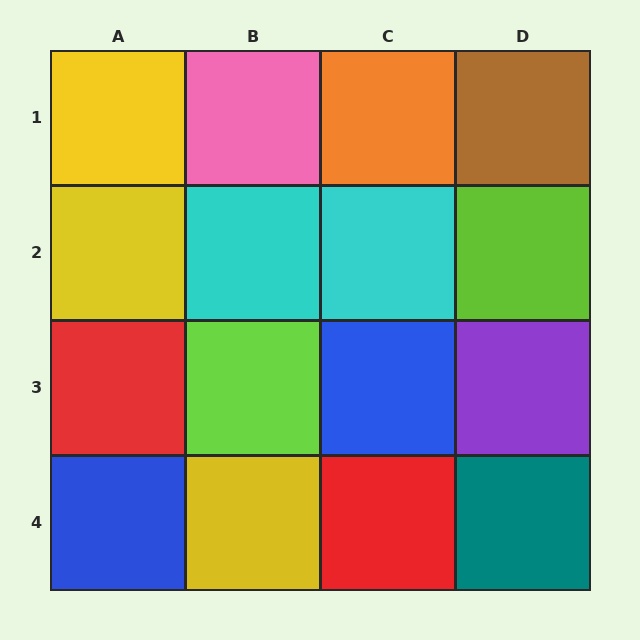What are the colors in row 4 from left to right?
Blue, yellow, red, teal.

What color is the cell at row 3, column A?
Red.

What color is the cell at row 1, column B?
Pink.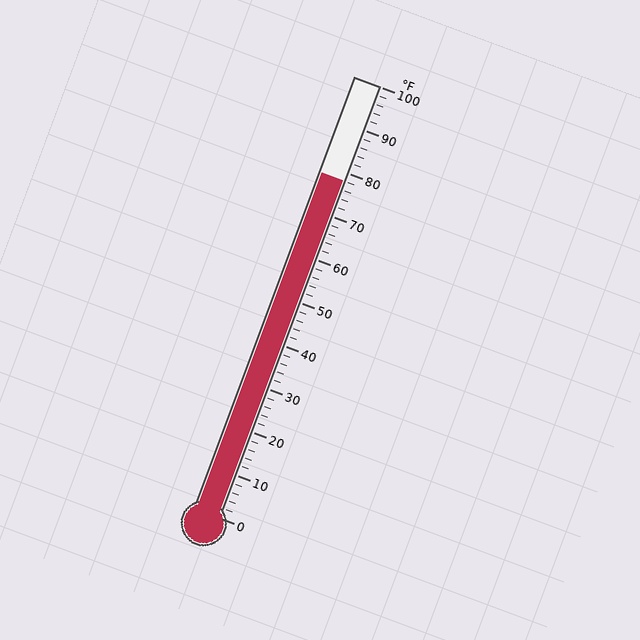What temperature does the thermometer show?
The thermometer shows approximately 78°F.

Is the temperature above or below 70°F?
The temperature is above 70°F.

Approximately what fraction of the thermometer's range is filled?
The thermometer is filled to approximately 80% of its range.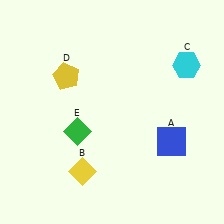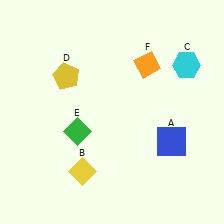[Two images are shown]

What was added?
An orange diamond (F) was added in Image 2.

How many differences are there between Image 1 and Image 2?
There is 1 difference between the two images.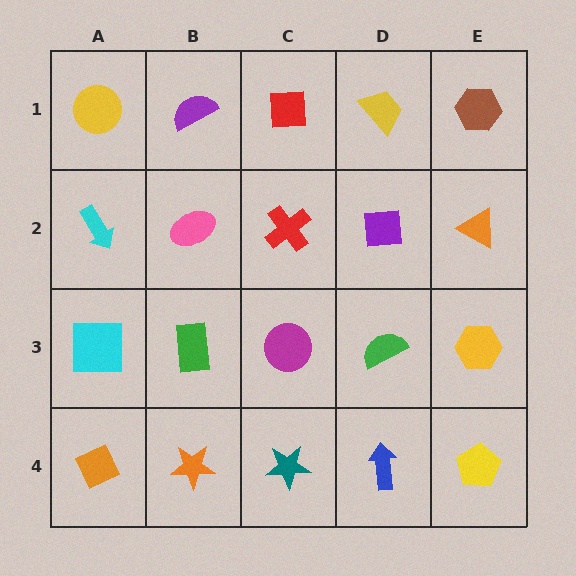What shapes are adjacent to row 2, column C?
A red square (row 1, column C), a magenta circle (row 3, column C), a pink ellipse (row 2, column B), a purple square (row 2, column D).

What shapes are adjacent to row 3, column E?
An orange triangle (row 2, column E), a yellow pentagon (row 4, column E), a green semicircle (row 3, column D).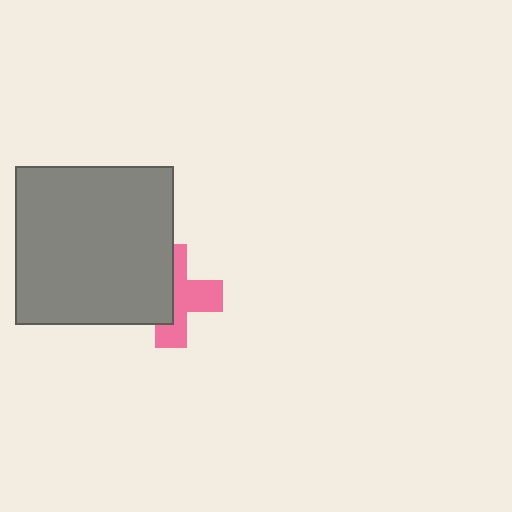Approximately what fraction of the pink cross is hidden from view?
Roughly 47% of the pink cross is hidden behind the gray square.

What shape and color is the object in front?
The object in front is a gray square.